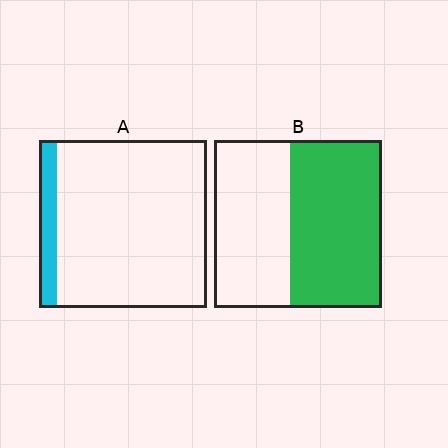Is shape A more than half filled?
No.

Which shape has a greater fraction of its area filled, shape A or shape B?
Shape B.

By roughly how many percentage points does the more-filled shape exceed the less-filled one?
By roughly 45 percentage points (B over A).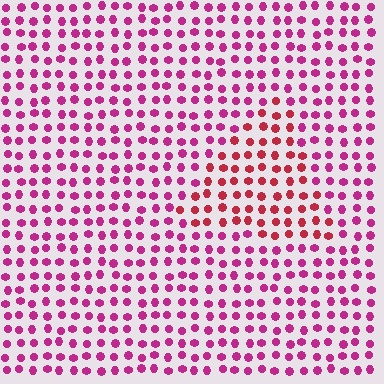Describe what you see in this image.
The image is filled with small magenta elements in a uniform arrangement. A triangle-shaped region is visible where the elements are tinted to a slightly different hue, forming a subtle color boundary.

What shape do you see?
I see a triangle.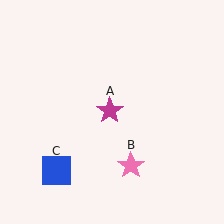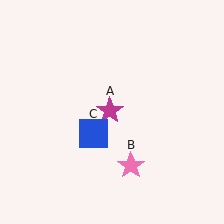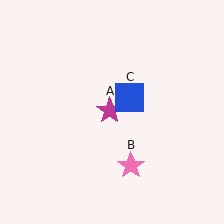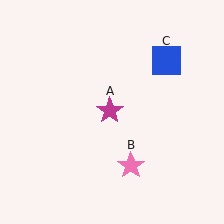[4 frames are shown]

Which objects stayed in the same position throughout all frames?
Magenta star (object A) and pink star (object B) remained stationary.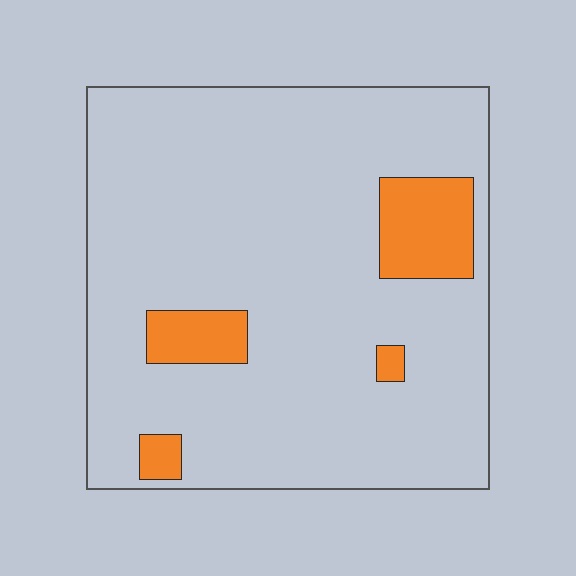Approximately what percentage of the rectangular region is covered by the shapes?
Approximately 10%.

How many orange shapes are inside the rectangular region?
4.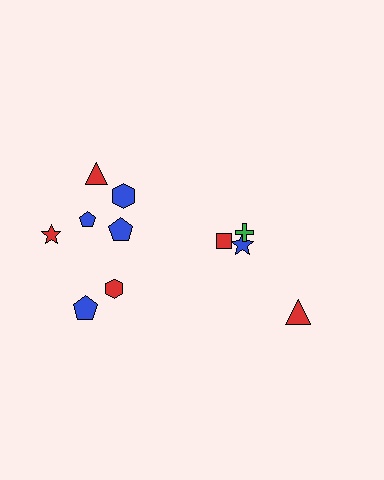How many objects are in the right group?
There are 4 objects.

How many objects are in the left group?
There are 7 objects.